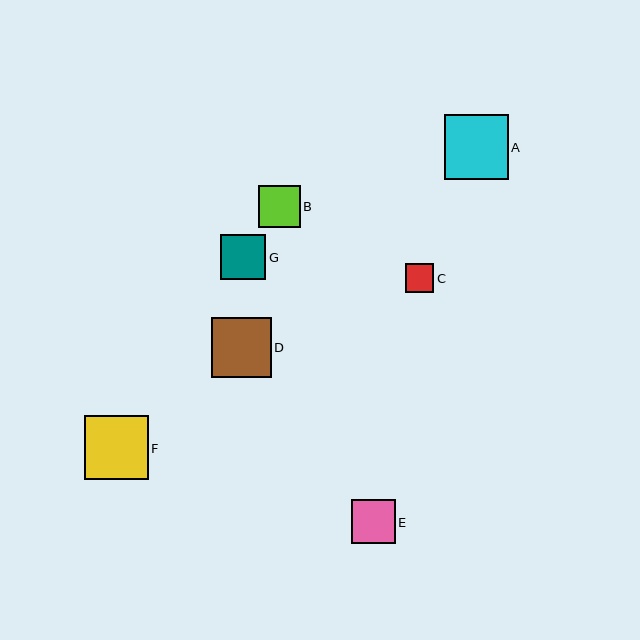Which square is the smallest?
Square C is the smallest with a size of approximately 29 pixels.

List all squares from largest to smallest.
From largest to smallest: A, F, D, G, E, B, C.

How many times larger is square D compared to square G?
Square D is approximately 1.3 times the size of square G.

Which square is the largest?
Square A is the largest with a size of approximately 64 pixels.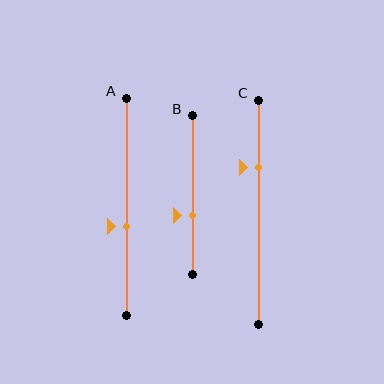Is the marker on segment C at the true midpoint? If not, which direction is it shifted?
No, the marker on segment C is shifted upward by about 20% of the segment length.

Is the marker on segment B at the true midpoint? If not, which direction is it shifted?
No, the marker on segment B is shifted downward by about 13% of the segment length.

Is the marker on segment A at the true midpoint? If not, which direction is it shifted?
No, the marker on segment A is shifted downward by about 9% of the segment length.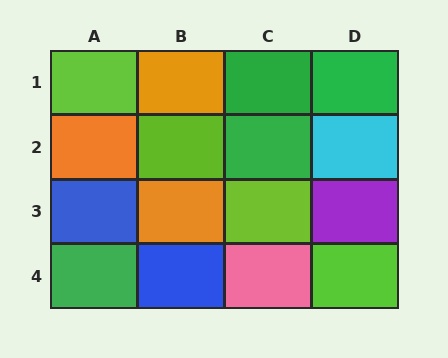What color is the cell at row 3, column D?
Purple.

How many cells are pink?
1 cell is pink.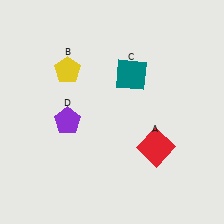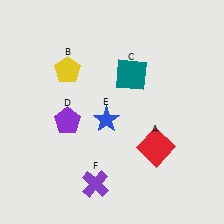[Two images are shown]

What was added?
A blue star (E), a purple cross (F) were added in Image 2.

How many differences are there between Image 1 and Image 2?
There are 2 differences between the two images.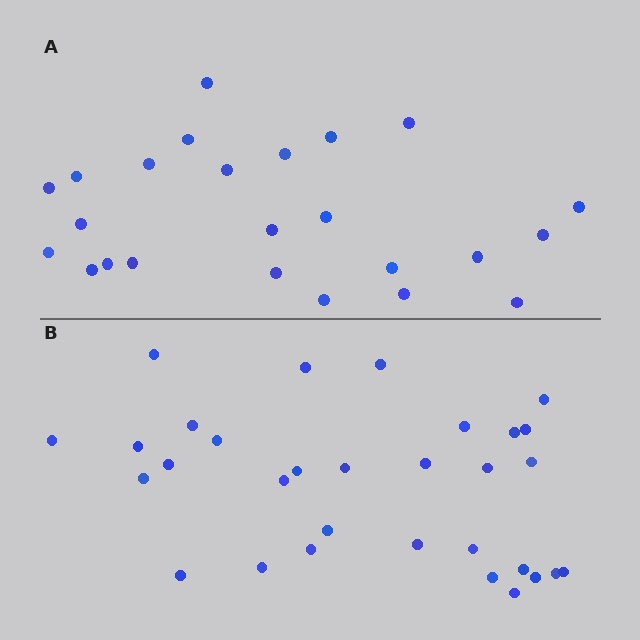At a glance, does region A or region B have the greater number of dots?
Region B (the bottom region) has more dots.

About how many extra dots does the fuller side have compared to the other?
Region B has roughly 8 or so more dots than region A.